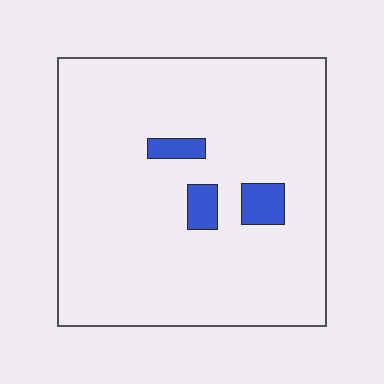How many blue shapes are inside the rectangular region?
3.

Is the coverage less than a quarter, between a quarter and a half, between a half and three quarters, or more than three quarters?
Less than a quarter.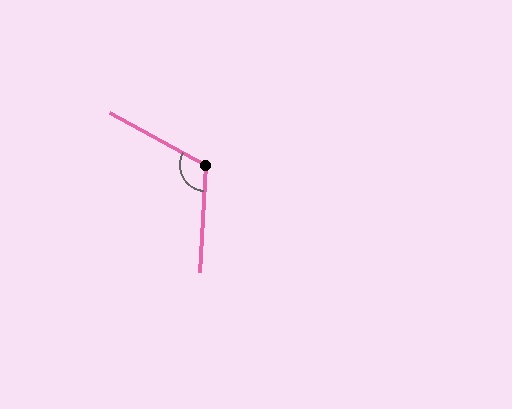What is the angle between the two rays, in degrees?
Approximately 116 degrees.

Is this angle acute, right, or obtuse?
It is obtuse.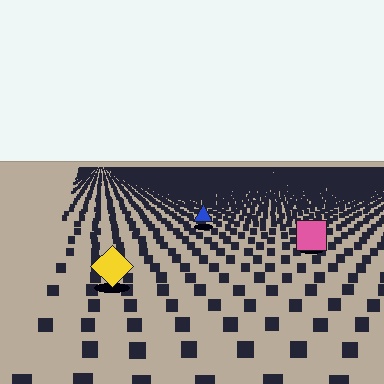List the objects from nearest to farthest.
From nearest to farthest: the yellow diamond, the pink square, the blue triangle.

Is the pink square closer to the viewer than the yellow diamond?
No. The yellow diamond is closer — you can tell from the texture gradient: the ground texture is coarser near it.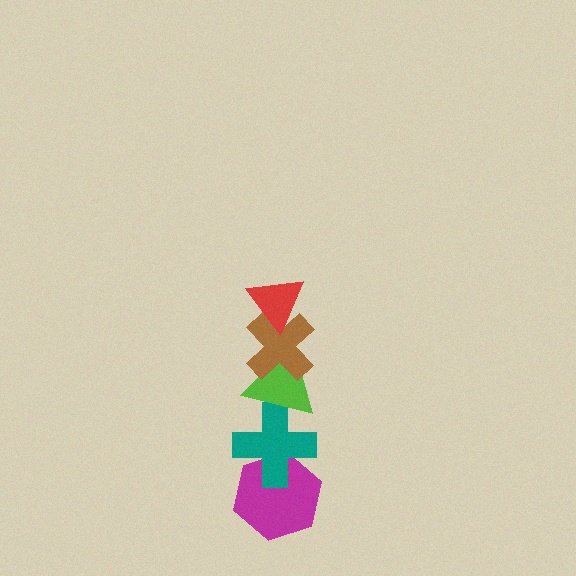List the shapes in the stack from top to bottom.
From top to bottom: the red triangle, the brown cross, the lime triangle, the teal cross, the magenta hexagon.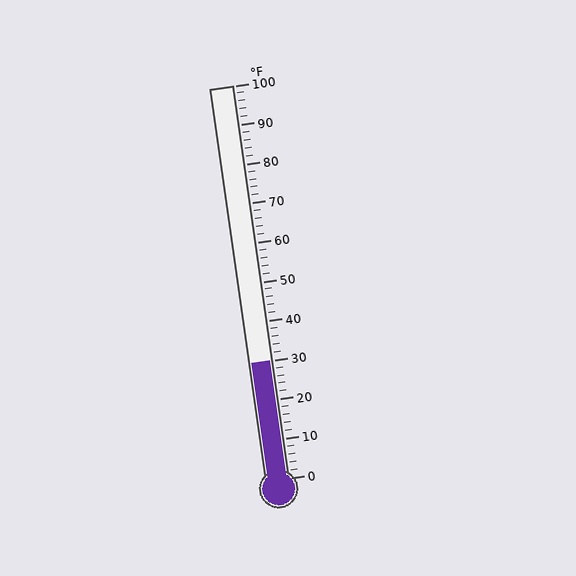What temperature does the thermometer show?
The thermometer shows approximately 30°F.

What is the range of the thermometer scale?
The thermometer scale ranges from 0°F to 100°F.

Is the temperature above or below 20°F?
The temperature is above 20°F.